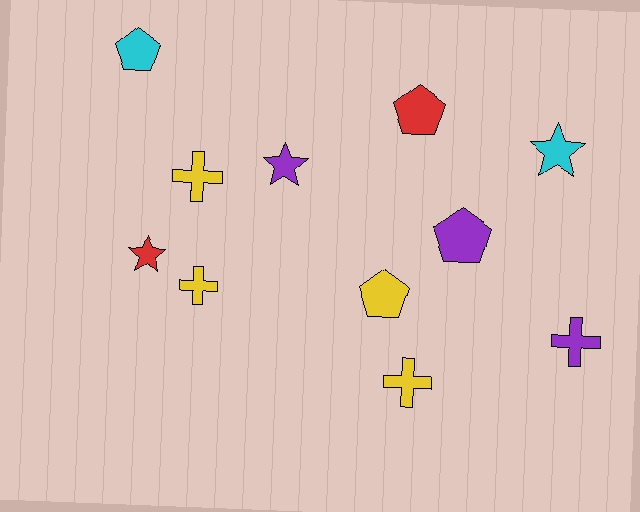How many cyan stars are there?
There is 1 cyan star.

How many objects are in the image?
There are 11 objects.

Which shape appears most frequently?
Pentagon, with 4 objects.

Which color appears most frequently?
Yellow, with 4 objects.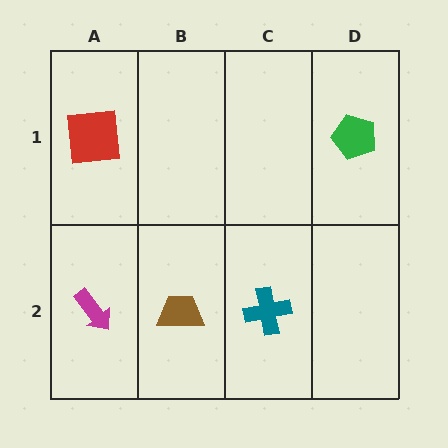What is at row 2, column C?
A teal cross.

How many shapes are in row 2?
3 shapes.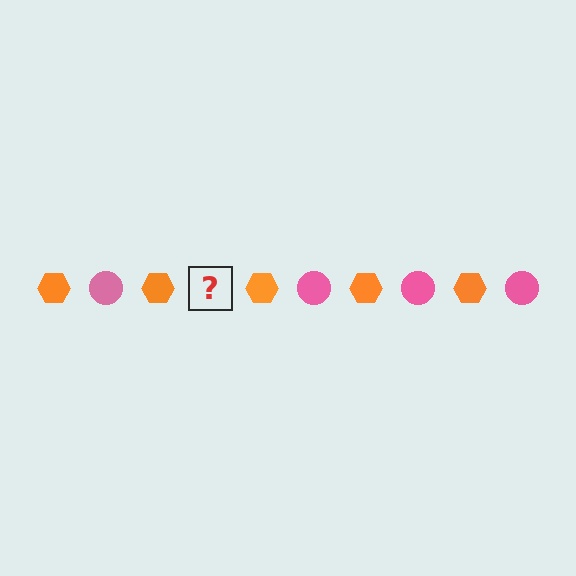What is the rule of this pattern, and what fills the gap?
The rule is that the pattern alternates between orange hexagon and pink circle. The gap should be filled with a pink circle.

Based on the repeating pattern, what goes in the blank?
The blank should be a pink circle.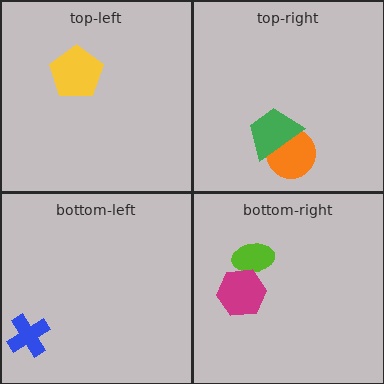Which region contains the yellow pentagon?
The top-left region.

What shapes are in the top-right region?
The orange circle, the green trapezoid.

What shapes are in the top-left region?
The yellow pentagon.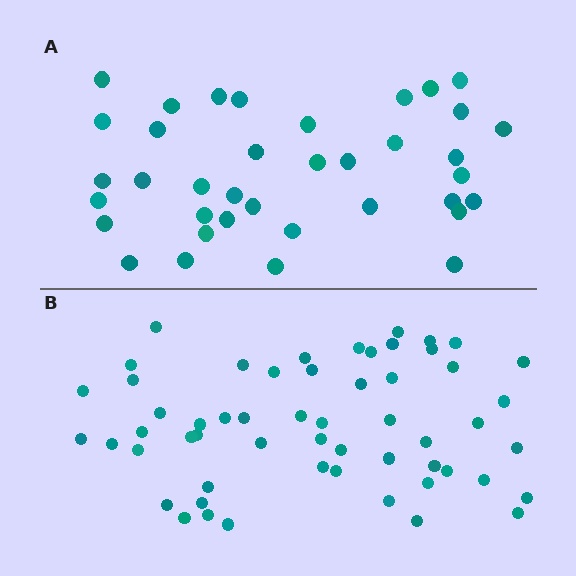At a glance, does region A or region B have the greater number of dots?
Region B (the bottom region) has more dots.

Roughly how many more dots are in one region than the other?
Region B has approximately 20 more dots than region A.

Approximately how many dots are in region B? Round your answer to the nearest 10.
About 60 dots. (The exact count is 56, which rounds to 60.)